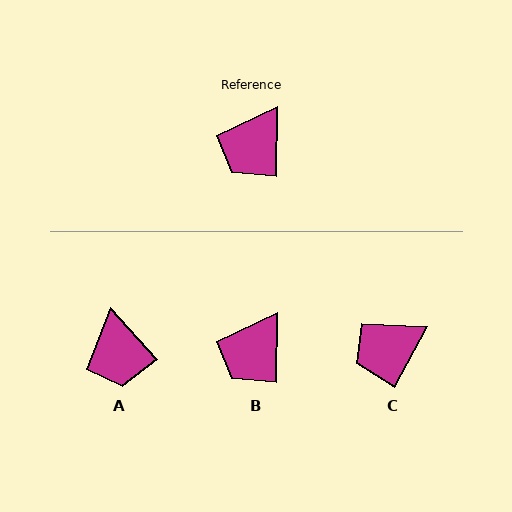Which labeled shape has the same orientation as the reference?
B.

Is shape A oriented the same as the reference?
No, it is off by about 43 degrees.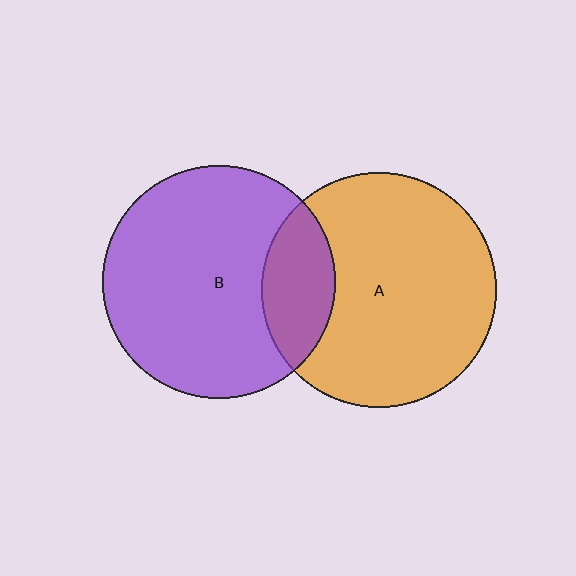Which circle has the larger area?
Circle A (orange).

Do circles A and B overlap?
Yes.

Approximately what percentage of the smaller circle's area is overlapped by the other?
Approximately 20%.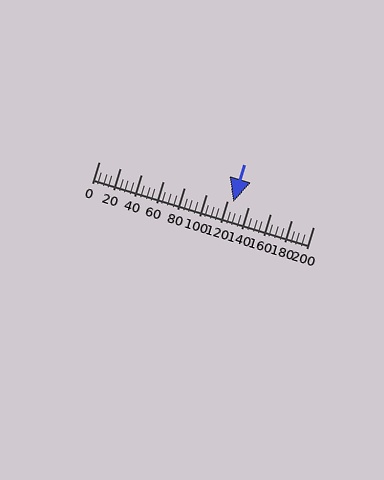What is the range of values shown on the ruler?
The ruler shows values from 0 to 200.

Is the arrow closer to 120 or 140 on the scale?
The arrow is closer to 120.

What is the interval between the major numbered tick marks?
The major tick marks are spaced 20 units apart.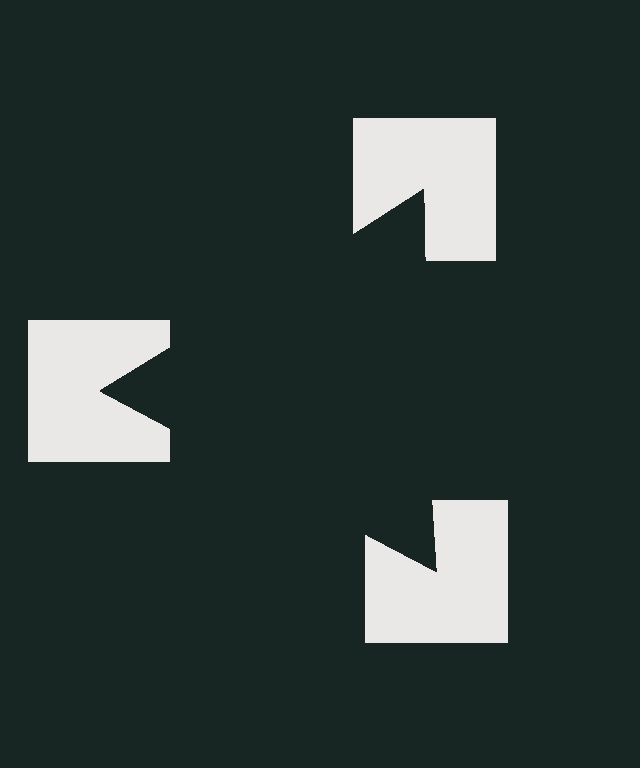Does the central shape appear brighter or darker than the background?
It typically appears slightly darker than the background, even though no actual brightness change is drawn.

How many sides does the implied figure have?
3 sides.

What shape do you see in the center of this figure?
An illusory triangle — its edges are inferred from the aligned wedge cuts in the notched squares, not physically drawn.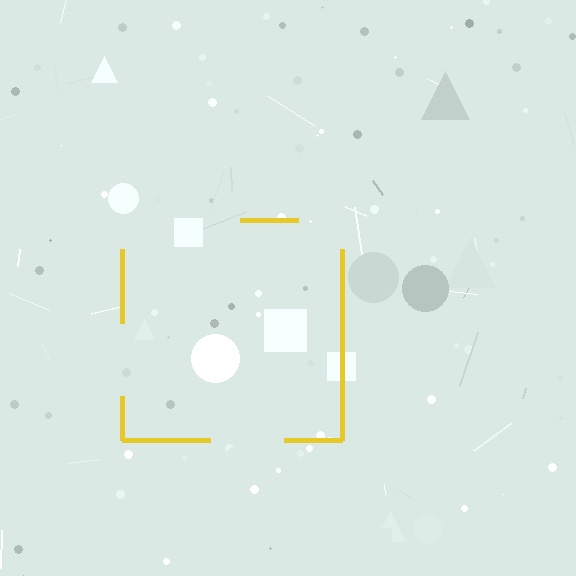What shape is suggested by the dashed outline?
The dashed outline suggests a square.